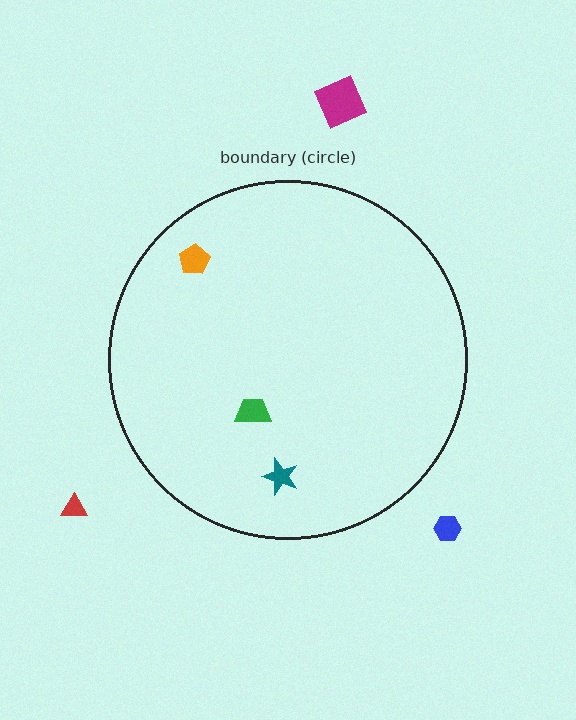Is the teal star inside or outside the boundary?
Inside.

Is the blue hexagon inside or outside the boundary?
Outside.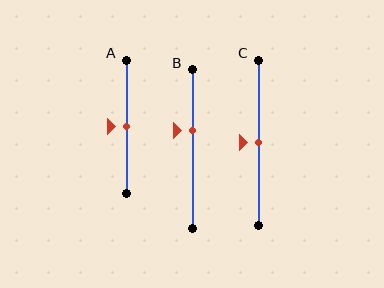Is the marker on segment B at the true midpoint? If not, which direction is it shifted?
No, the marker on segment B is shifted upward by about 12% of the segment length.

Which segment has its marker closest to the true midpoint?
Segment A has its marker closest to the true midpoint.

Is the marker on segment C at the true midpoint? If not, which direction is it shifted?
Yes, the marker on segment C is at the true midpoint.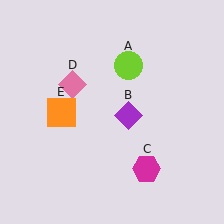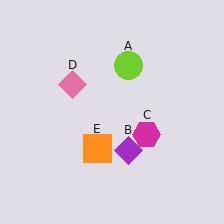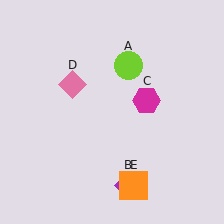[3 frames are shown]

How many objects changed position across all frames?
3 objects changed position: purple diamond (object B), magenta hexagon (object C), orange square (object E).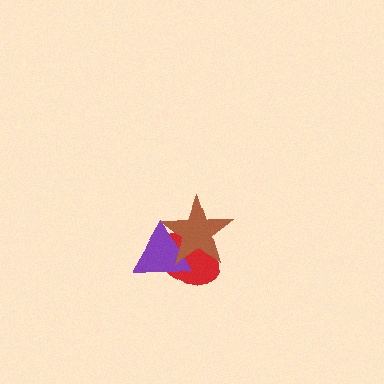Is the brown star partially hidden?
No, no other shape covers it.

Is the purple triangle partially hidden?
Yes, it is partially covered by another shape.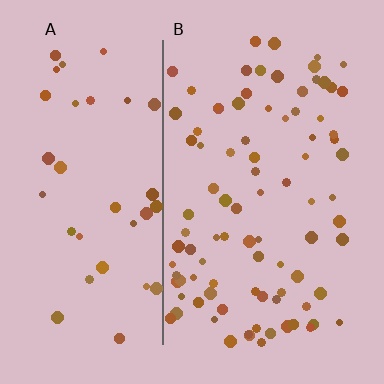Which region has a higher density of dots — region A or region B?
B (the right).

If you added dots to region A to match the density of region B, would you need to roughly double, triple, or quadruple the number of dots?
Approximately double.